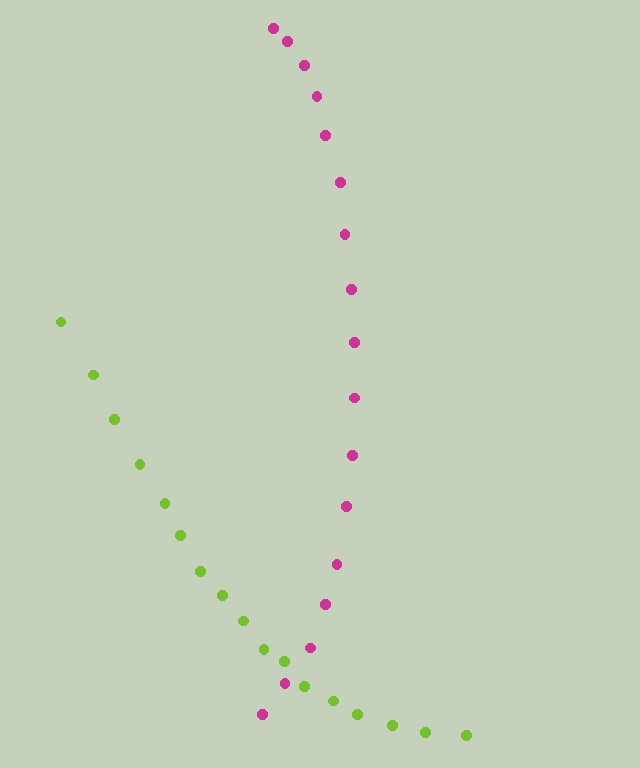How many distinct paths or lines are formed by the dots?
There are 2 distinct paths.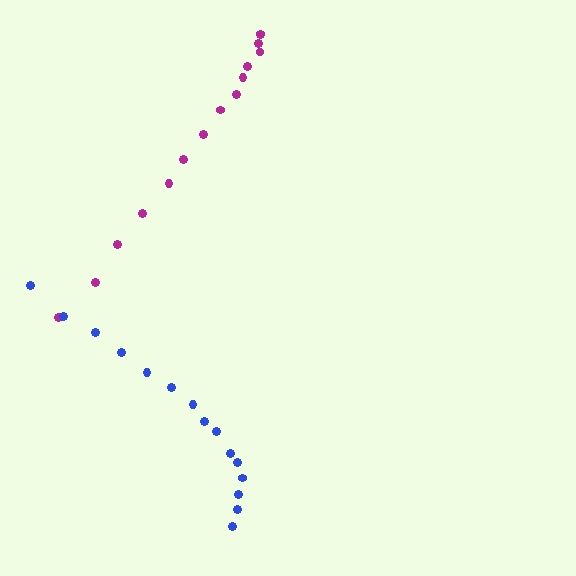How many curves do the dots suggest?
There are 2 distinct paths.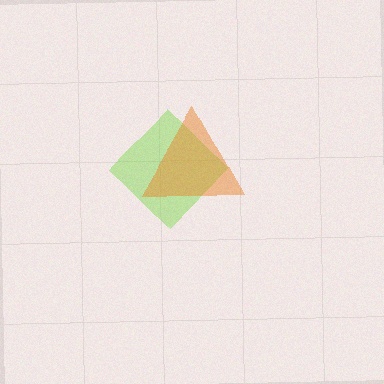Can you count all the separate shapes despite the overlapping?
Yes, there are 2 separate shapes.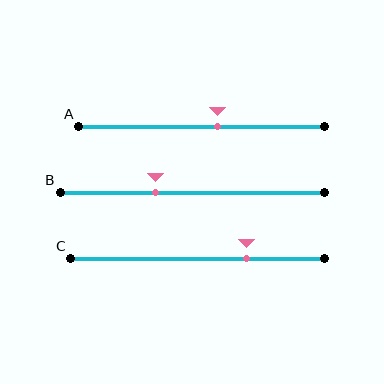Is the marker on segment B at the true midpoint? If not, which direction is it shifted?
No, the marker on segment B is shifted to the left by about 14% of the segment length.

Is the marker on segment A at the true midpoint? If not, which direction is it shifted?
No, the marker on segment A is shifted to the right by about 6% of the segment length.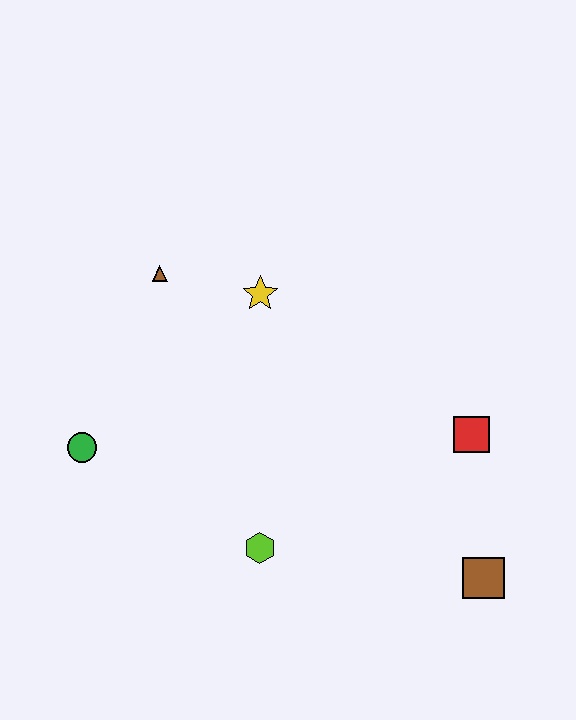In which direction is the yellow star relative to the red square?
The yellow star is to the left of the red square.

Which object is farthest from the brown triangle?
The brown square is farthest from the brown triangle.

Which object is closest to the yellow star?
The brown triangle is closest to the yellow star.